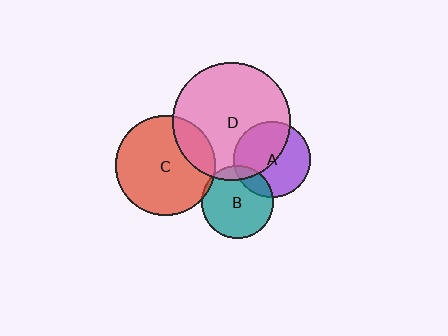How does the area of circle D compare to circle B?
Approximately 2.6 times.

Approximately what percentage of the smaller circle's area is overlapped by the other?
Approximately 15%.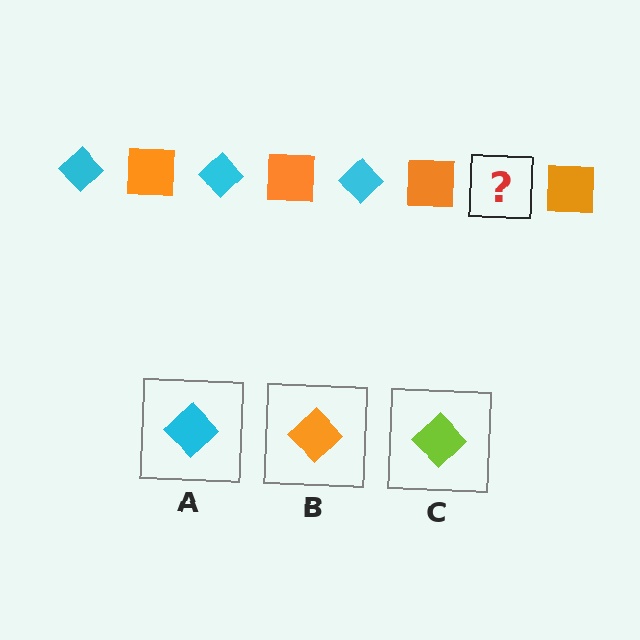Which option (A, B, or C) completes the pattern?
A.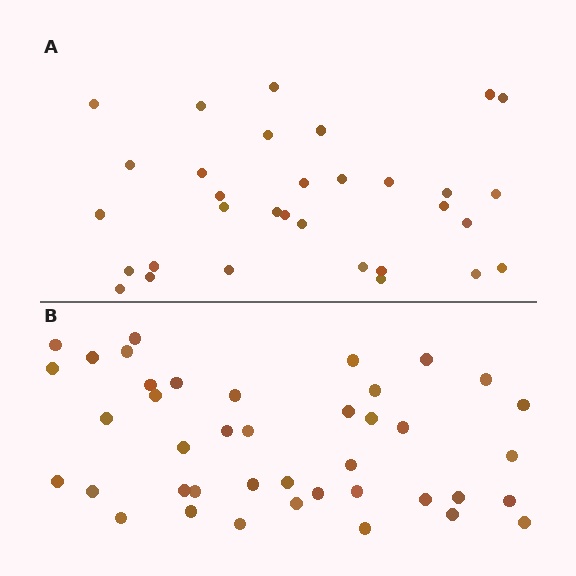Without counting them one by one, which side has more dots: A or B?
Region B (the bottom region) has more dots.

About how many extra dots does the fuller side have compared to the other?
Region B has roughly 8 or so more dots than region A.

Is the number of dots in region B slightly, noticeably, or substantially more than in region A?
Region B has noticeably more, but not dramatically so. The ratio is roughly 1.3 to 1.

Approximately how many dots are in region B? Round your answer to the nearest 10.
About 40 dots. (The exact count is 41, which rounds to 40.)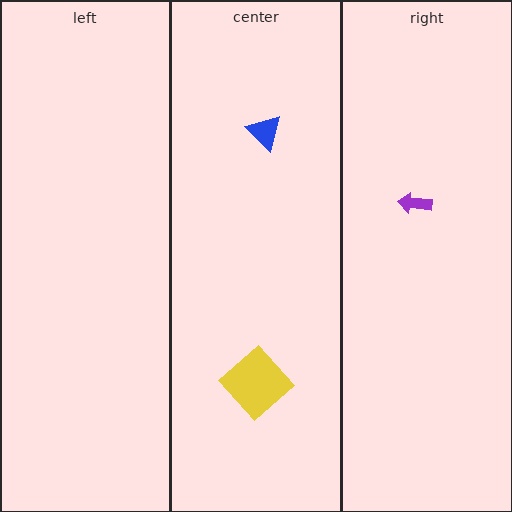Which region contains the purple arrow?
The right region.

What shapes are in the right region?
The purple arrow.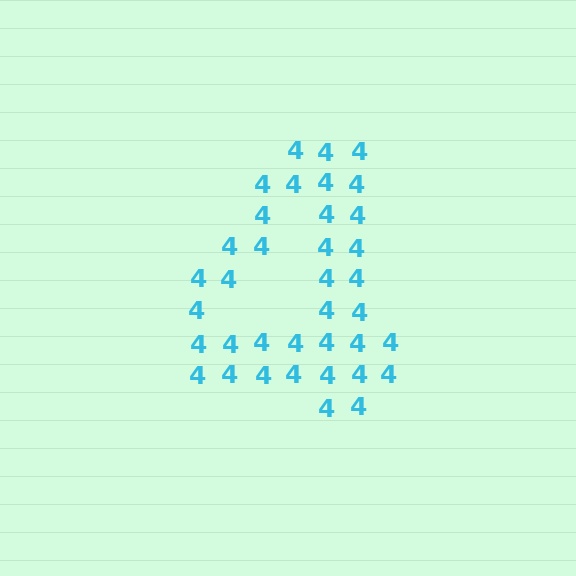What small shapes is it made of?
It is made of small digit 4's.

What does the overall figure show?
The overall figure shows the digit 4.